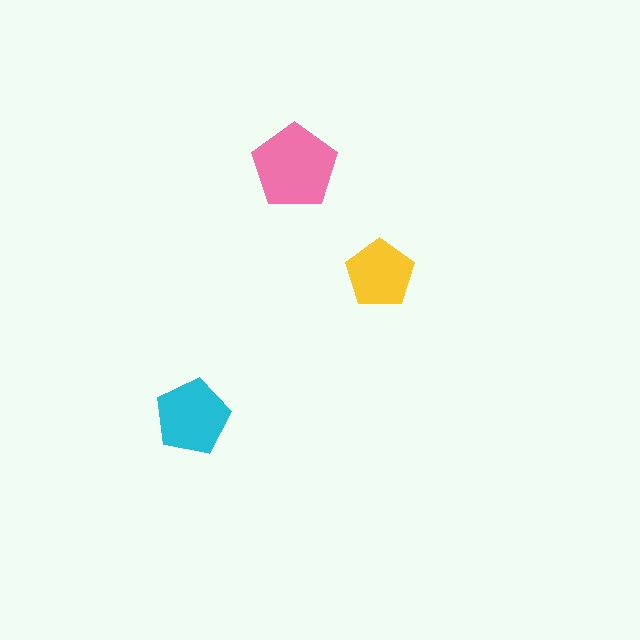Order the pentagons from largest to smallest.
the pink one, the cyan one, the yellow one.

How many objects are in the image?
There are 3 objects in the image.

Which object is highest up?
The pink pentagon is topmost.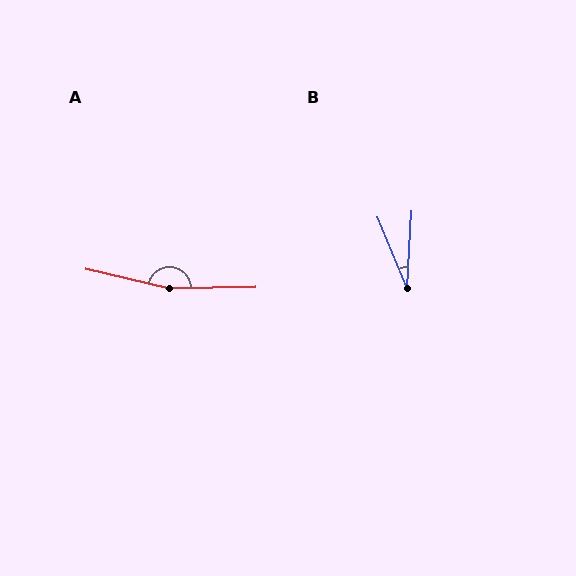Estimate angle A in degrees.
Approximately 166 degrees.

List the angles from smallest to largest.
B (26°), A (166°).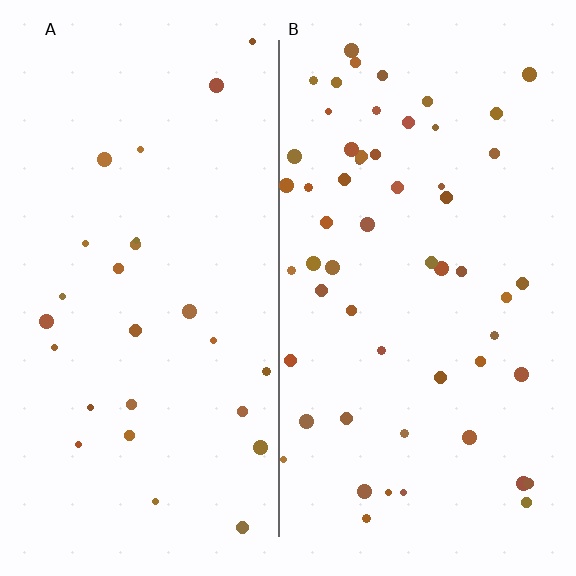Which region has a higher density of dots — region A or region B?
B (the right).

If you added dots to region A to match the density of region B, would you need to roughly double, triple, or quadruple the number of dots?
Approximately double.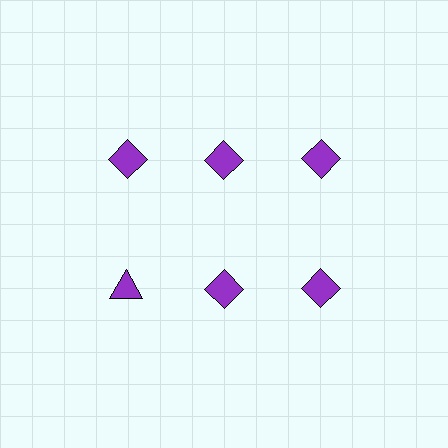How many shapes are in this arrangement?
There are 6 shapes arranged in a grid pattern.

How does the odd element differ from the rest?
It has a different shape: triangle instead of diamond.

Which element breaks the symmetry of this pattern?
The purple triangle in the second row, leftmost column breaks the symmetry. All other shapes are purple diamonds.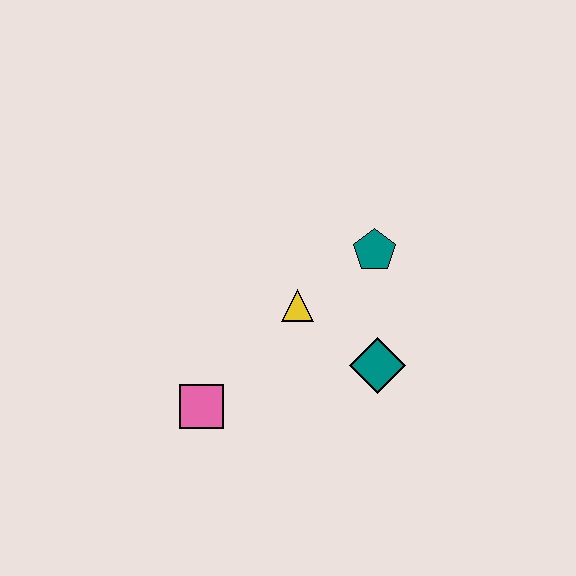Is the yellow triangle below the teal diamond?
No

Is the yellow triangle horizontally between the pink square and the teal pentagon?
Yes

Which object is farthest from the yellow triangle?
The pink square is farthest from the yellow triangle.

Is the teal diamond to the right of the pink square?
Yes